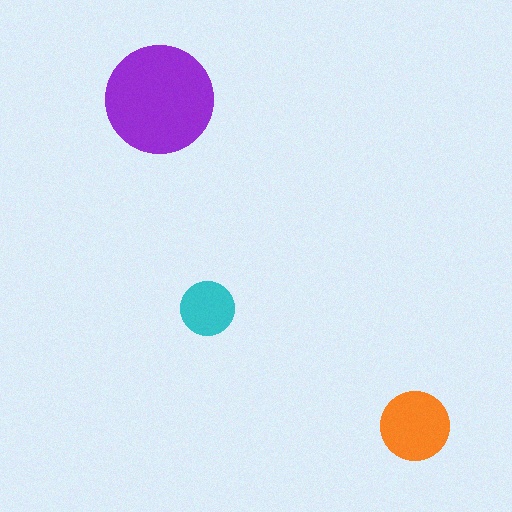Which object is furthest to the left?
The purple circle is leftmost.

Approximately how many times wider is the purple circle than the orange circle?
About 1.5 times wider.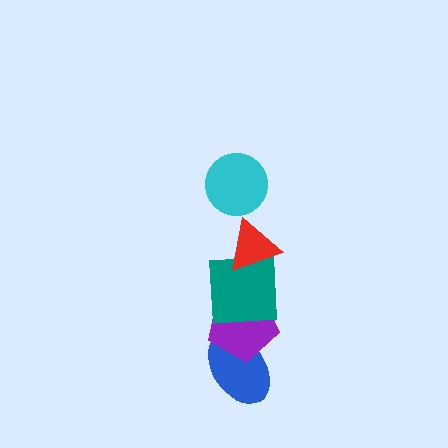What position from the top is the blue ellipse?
The blue ellipse is 5th from the top.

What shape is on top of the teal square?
The red triangle is on top of the teal square.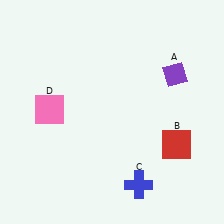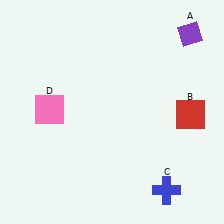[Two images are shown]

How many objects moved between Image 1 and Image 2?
3 objects moved between the two images.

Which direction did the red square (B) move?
The red square (B) moved up.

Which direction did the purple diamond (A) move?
The purple diamond (A) moved up.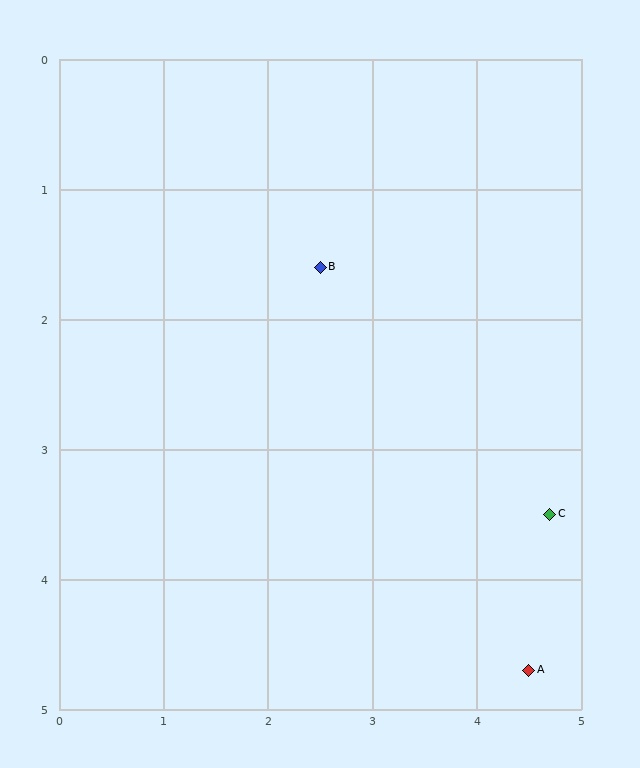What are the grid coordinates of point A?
Point A is at approximately (4.5, 4.7).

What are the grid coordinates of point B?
Point B is at approximately (2.5, 1.6).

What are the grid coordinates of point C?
Point C is at approximately (4.7, 3.5).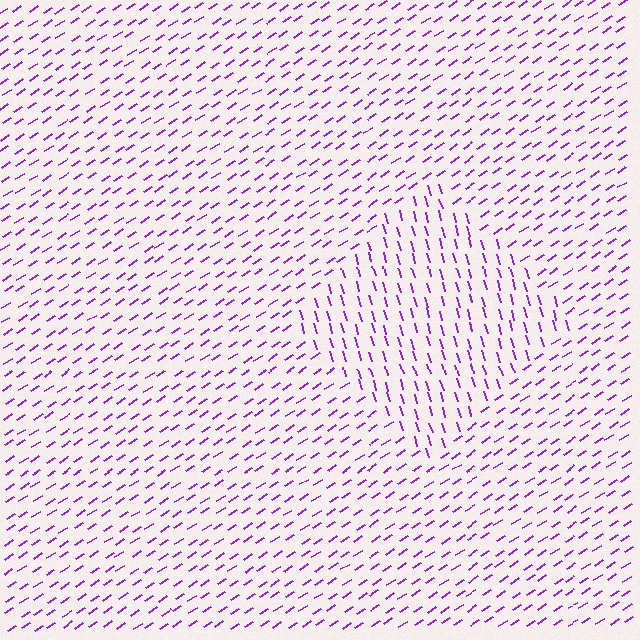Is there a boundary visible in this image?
Yes, there is a texture boundary formed by a change in line orientation.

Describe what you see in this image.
The image is filled with small purple line segments. A diamond region in the image has lines oriented differently from the surrounding lines, creating a visible texture boundary.